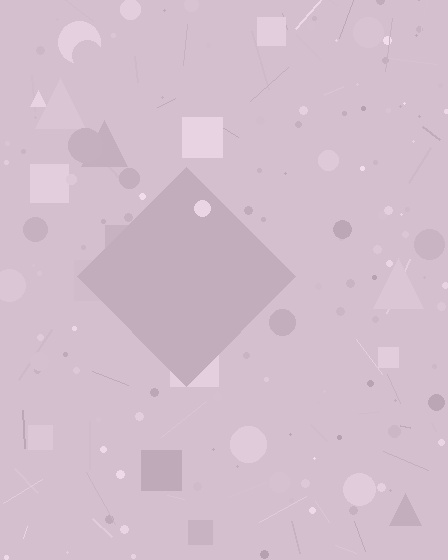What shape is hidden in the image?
A diamond is hidden in the image.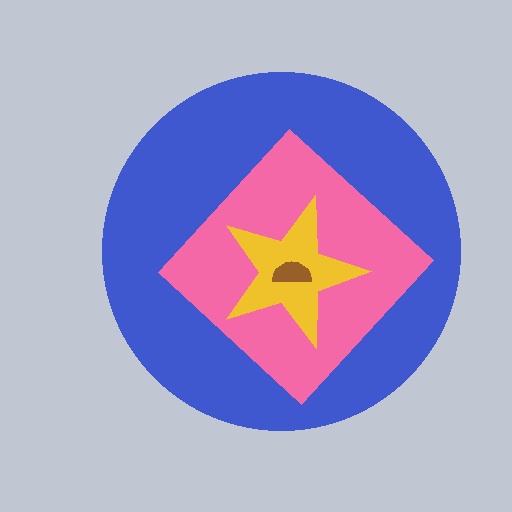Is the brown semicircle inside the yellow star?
Yes.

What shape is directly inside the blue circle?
The pink diamond.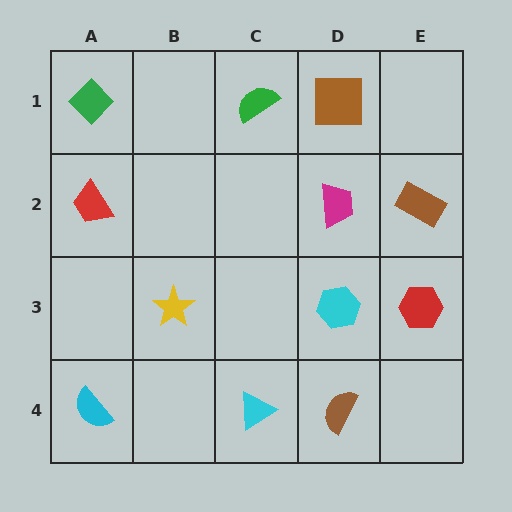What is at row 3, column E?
A red hexagon.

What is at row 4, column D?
A brown semicircle.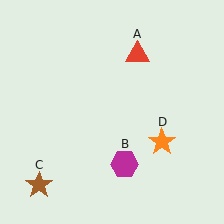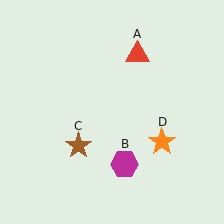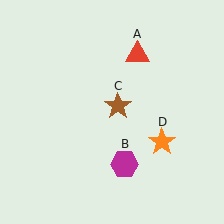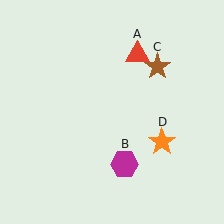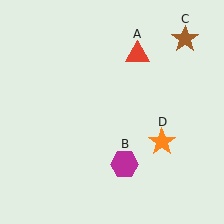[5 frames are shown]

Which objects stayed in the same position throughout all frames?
Red triangle (object A) and magenta hexagon (object B) and orange star (object D) remained stationary.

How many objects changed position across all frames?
1 object changed position: brown star (object C).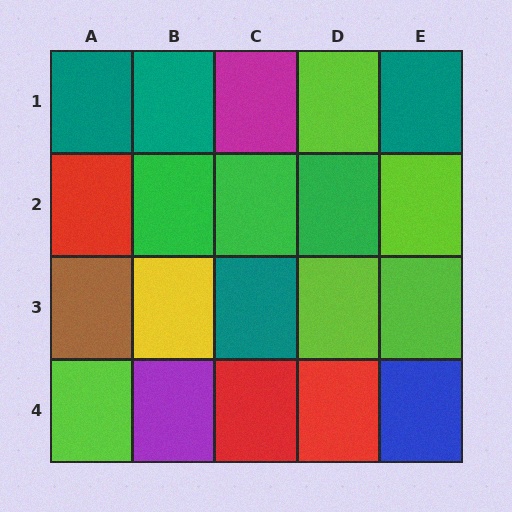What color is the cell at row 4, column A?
Lime.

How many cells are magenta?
1 cell is magenta.